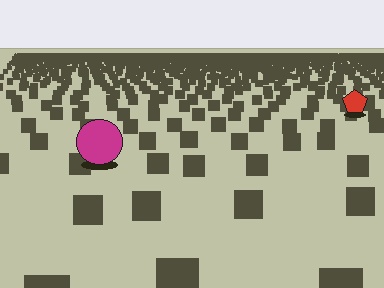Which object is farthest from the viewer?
The red pentagon is farthest from the viewer. It appears smaller and the ground texture around it is denser.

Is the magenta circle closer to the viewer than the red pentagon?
Yes. The magenta circle is closer — you can tell from the texture gradient: the ground texture is coarser near it.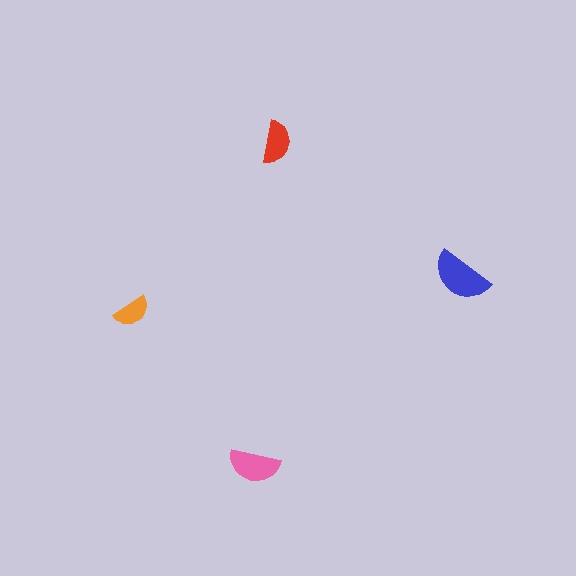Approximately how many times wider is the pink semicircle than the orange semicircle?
About 1.5 times wider.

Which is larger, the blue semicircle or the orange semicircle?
The blue one.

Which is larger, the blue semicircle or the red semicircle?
The blue one.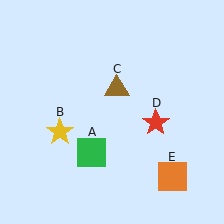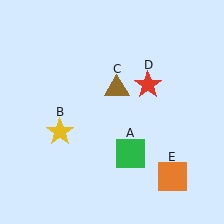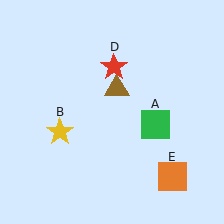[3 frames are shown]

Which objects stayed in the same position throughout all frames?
Yellow star (object B) and brown triangle (object C) and orange square (object E) remained stationary.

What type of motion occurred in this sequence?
The green square (object A), red star (object D) rotated counterclockwise around the center of the scene.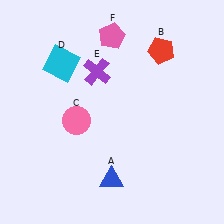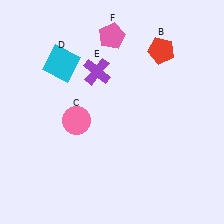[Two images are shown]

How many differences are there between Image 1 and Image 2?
There is 1 difference between the two images.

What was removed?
The blue triangle (A) was removed in Image 2.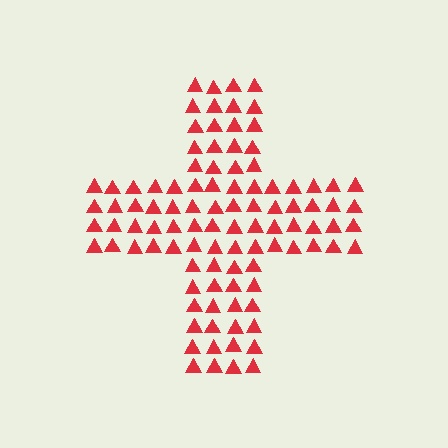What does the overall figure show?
The overall figure shows a cross.